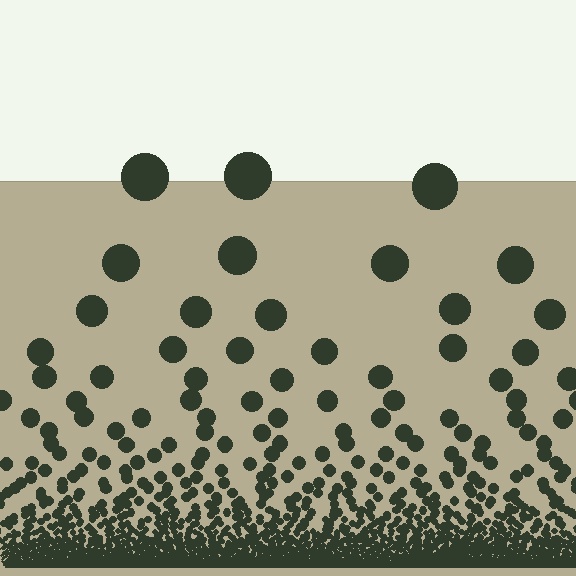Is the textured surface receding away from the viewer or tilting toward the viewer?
The surface appears to tilt toward the viewer. Texture elements get larger and sparser toward the top.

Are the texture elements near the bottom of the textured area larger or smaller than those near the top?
Smaller. The gradient is inverted — elements near the bottom are smaller and denser.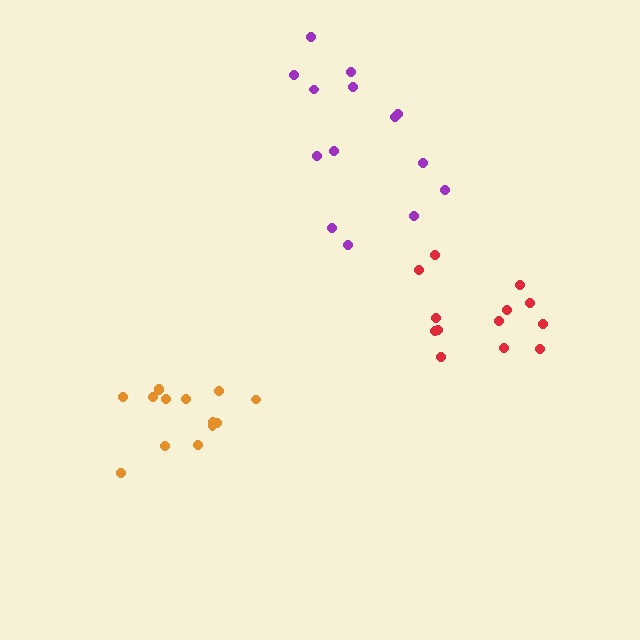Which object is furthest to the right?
The red cluster is rightmost.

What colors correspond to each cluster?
The clusters are colored: orange, red, purple.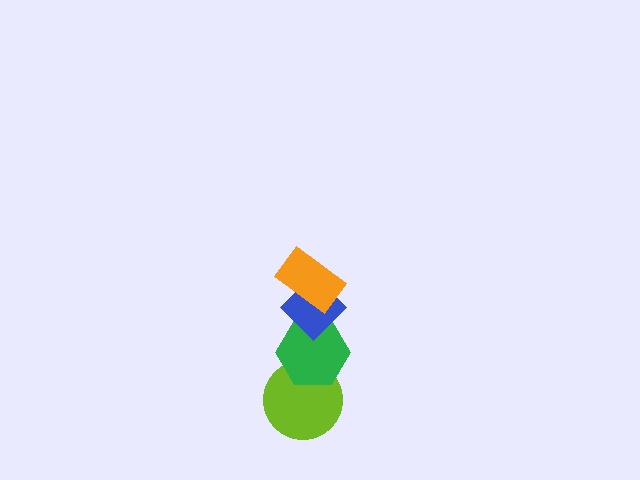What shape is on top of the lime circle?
The green hexagon is on top of the lime circle.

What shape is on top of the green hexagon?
The blue diamond is on top of the green hexagon.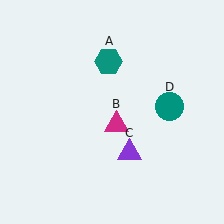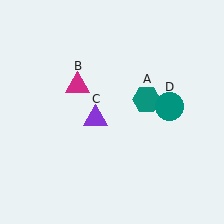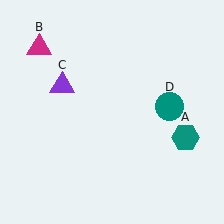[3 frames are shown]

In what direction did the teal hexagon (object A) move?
The teal hexagon (object A) moved down and to the right.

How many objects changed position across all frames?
3 objects changed position: teal hexagon (object A), magenta triangle (object B), purple triangle (object C).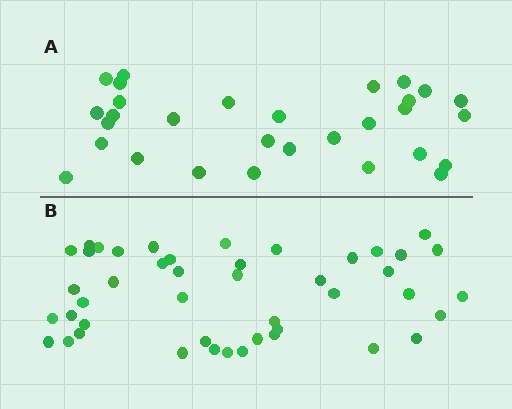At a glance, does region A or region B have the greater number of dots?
Region B (the bottom region) has more dots.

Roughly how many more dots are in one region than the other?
Region B has approximately 15 more dots than region A.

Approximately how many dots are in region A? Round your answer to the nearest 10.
About 30 dots.